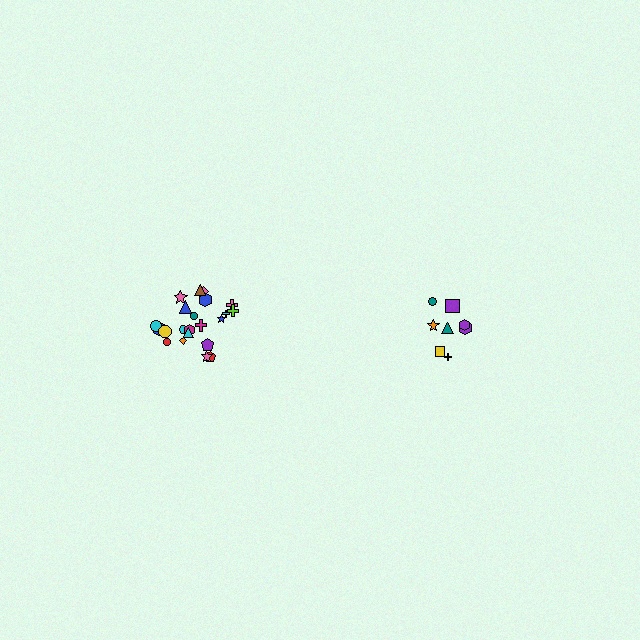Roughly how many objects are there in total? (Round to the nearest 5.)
Roughly 30 objects in total.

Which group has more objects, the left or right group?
The left group.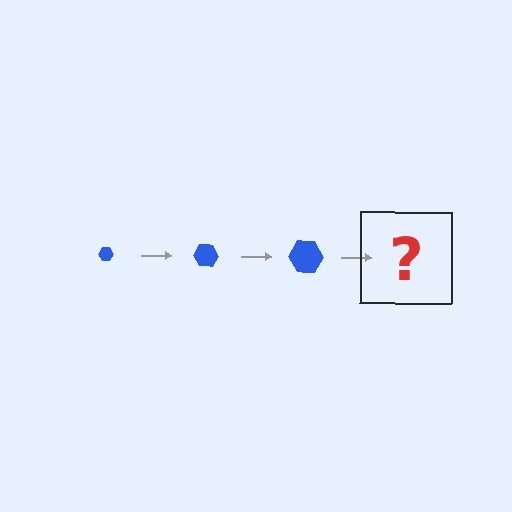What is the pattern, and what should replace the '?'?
The pattern is that the hexagon gets progressively larger each step. The '?' should be a blue hexagon, larger than the previous one.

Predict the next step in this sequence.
The next step is a blue hexagon, larger than the previous one.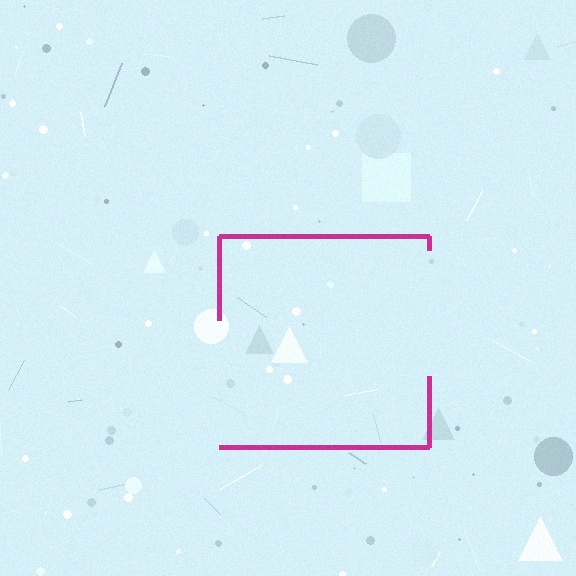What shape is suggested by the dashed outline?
The dashed outline suggests a square.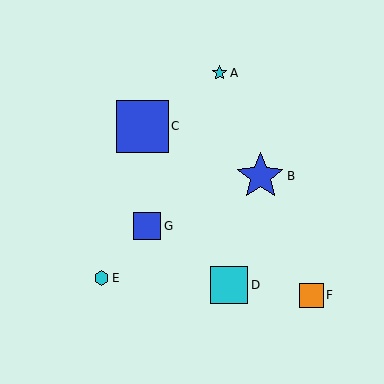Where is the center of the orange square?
The center of the orange square is at (311, 295).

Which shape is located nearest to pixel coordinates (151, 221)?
The blue square (labeled G) at (147, 226) is nearest to that location.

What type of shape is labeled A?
Shape A is a cyan star.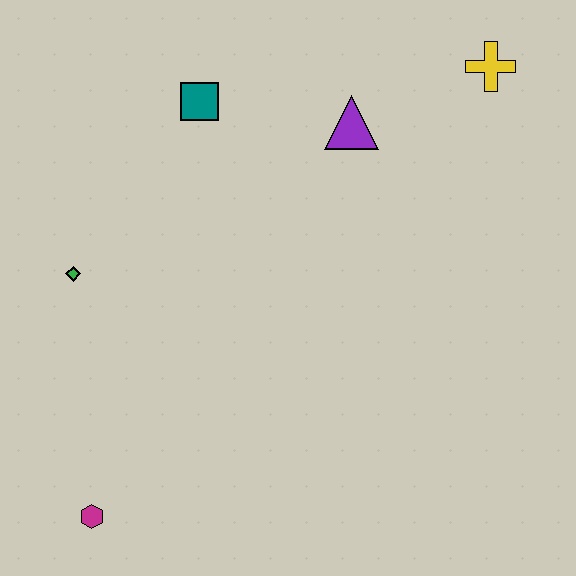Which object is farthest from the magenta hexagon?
The yellow cross is farthest from the magenta hexagon.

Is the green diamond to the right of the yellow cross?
No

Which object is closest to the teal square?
The purple triangle is closest to the teal square.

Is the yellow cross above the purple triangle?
Yes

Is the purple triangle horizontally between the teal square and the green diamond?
No